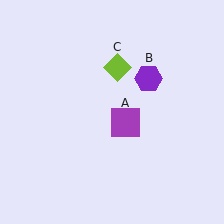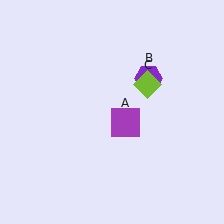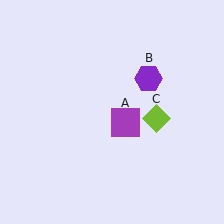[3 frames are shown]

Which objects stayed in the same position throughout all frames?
Purple square (object A) and purple hexagon (object B) remained stationary.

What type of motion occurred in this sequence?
The lime diamond (object C) rotated clockwise around the center of the scene.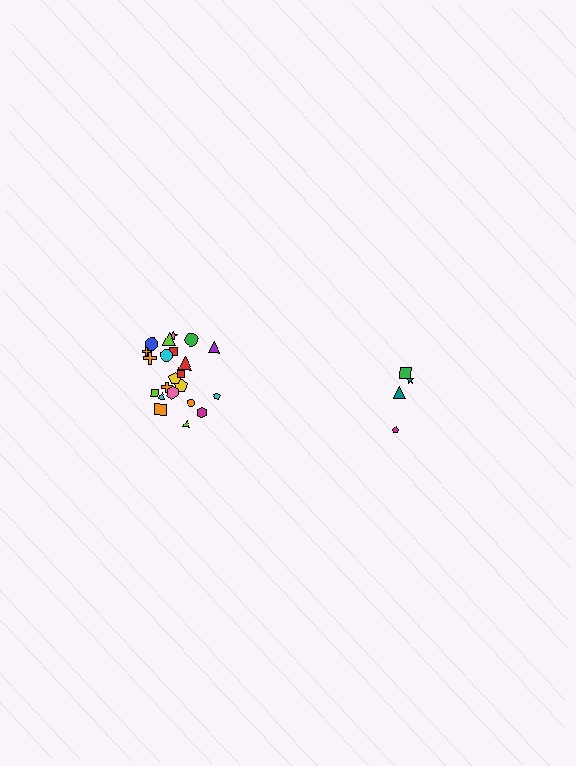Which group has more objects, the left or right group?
The left group.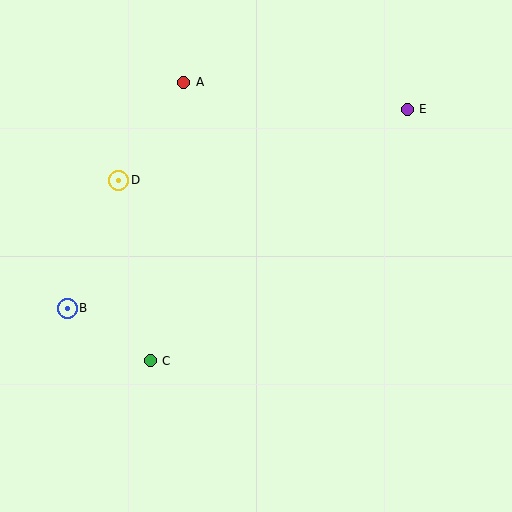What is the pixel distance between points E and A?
The distance between E and A is 225 pixels.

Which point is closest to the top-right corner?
Point E is closest to the top-right corner.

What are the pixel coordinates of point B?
Point B is at (67, 308).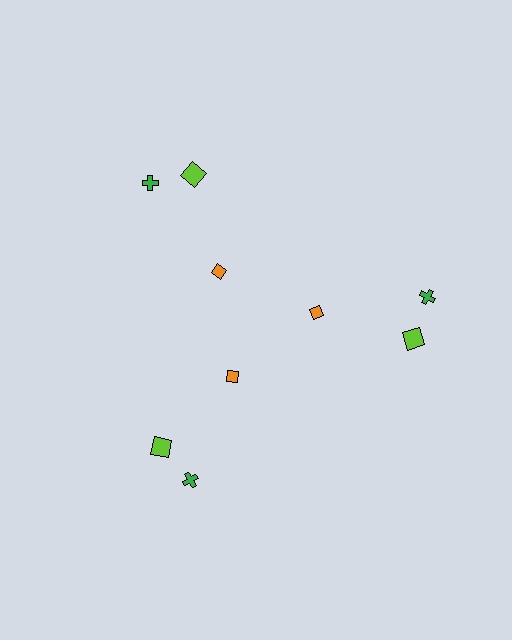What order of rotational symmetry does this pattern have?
This pattern has 3-fold rotational symmetry.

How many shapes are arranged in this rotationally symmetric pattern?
There are 9 shapes, arranged in 3 groups of 3.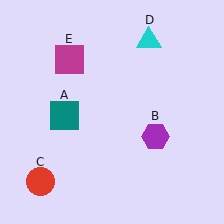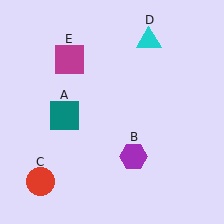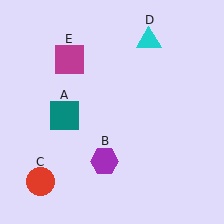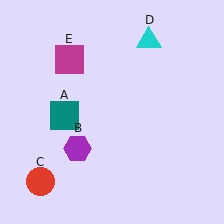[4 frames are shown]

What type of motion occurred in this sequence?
The purple hexagon (object B) rotated clockwise around the center of the scene.